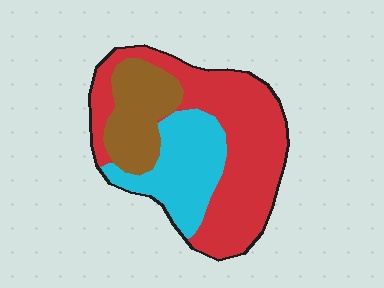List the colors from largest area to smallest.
From largest to smallest: red, cyan, brown.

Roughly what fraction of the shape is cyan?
Cyan takes up between a sixth and a third of the shape.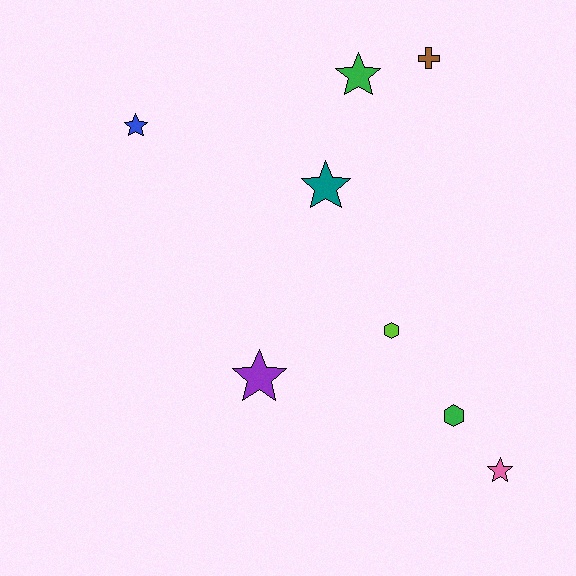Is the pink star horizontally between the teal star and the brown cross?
No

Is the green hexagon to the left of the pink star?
Yes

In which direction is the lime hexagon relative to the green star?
The lime hexagon is below the green star.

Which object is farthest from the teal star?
The pink star is farthest from the teal star.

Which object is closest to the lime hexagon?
The green hexagon is closest to the lime hexagon.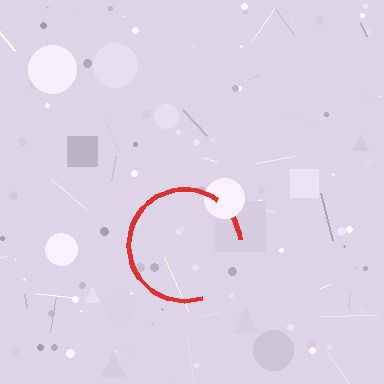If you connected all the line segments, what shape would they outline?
They would outline a circle.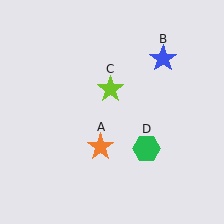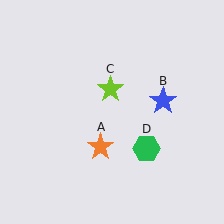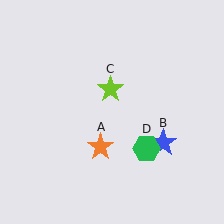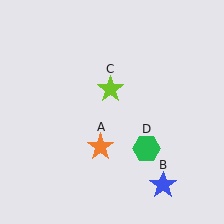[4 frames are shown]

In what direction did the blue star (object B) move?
The blue star (object B) moved down.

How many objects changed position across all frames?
1 object changed position: blue star (object B).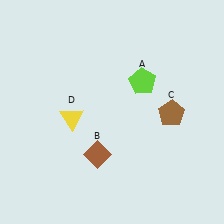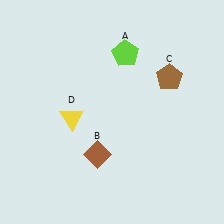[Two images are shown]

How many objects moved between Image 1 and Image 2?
2 objects moved between the two images.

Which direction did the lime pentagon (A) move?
The lime pentagon (A) moved up.